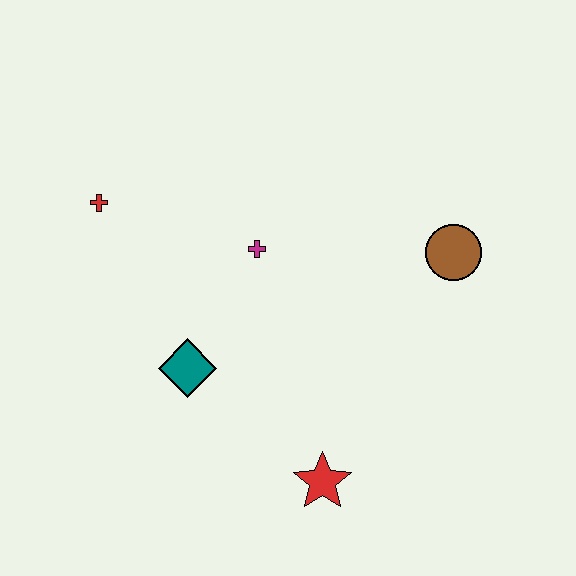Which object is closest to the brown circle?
The magenta cross is closest to the brown circle.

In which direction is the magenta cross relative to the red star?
The magenta cross is above the red star.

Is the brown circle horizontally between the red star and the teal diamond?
No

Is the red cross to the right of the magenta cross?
No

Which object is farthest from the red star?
The red cross is farthest from the red star.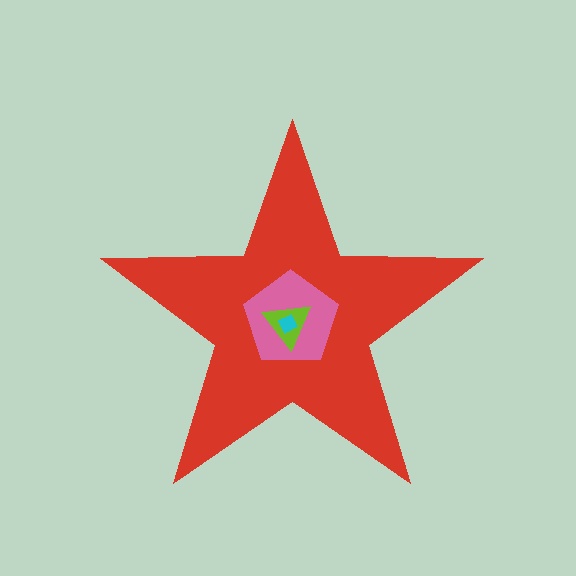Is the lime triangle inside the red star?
Yes.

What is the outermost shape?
The red star.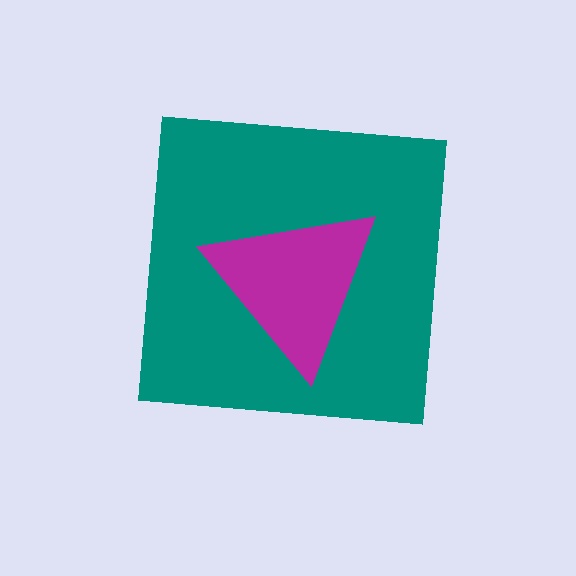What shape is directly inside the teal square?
The magenta triangle.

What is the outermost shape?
The teal square.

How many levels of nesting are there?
2.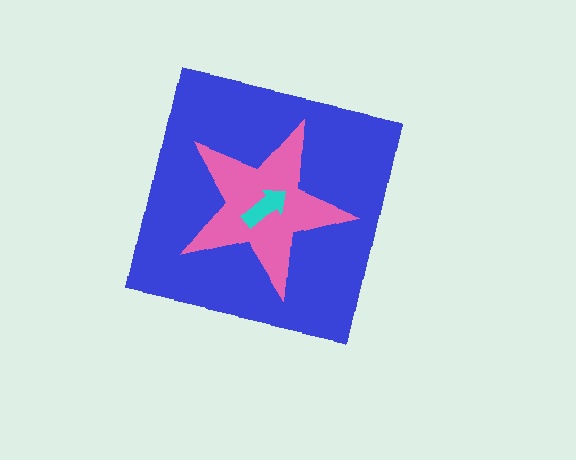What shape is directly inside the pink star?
The cyan arrow.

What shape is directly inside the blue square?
The pink star.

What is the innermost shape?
The cyan arrow.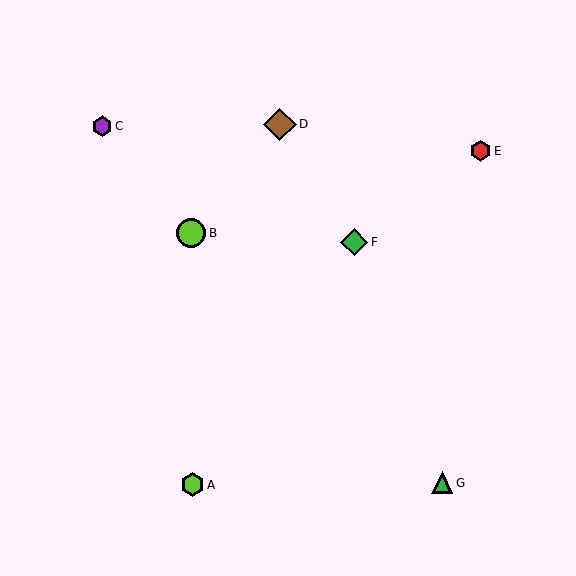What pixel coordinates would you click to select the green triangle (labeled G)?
Click at (442, 483) to select the green triangle G.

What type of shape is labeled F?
Shape F is a green diamond.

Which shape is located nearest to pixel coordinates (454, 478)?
The green triangle (labeled G) at (442, 483) is nearest to that location.